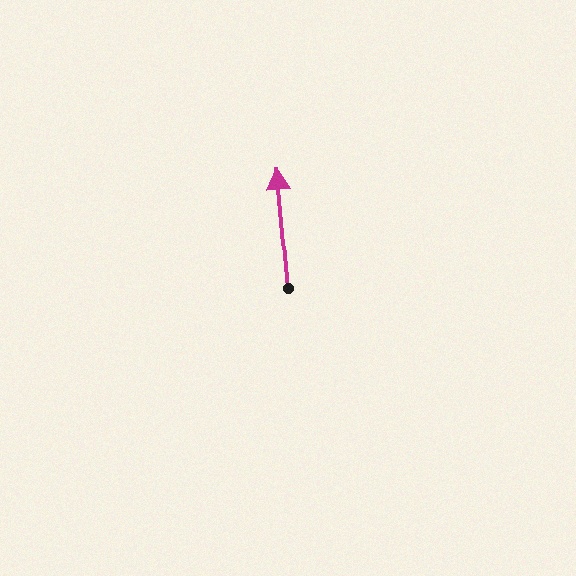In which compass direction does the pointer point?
North.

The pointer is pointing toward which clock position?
Roughly 12 o'clock.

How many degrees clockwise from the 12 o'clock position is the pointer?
Approximately 355 degrees.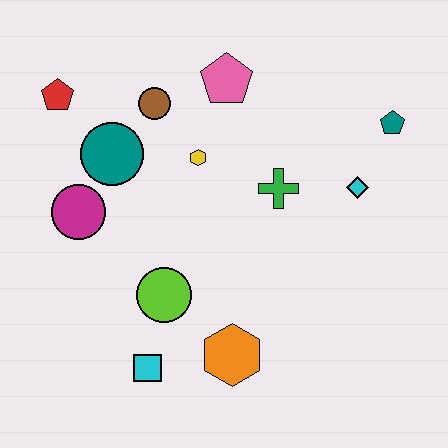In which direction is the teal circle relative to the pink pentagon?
The teal circle is to the left of the pink pentagon.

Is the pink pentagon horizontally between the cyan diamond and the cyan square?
Yes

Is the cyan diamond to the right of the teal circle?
Yes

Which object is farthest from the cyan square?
The teal pentagon is farthest from the cyan square.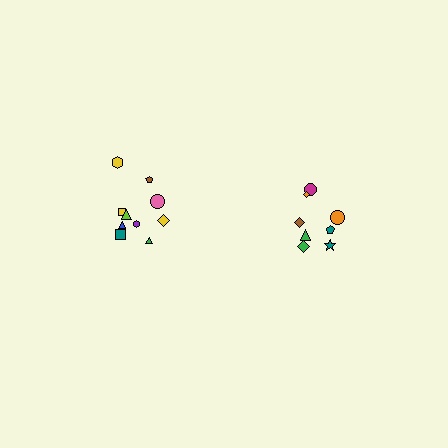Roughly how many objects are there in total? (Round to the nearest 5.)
Roughly 20 objects in total.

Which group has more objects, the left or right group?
The left group.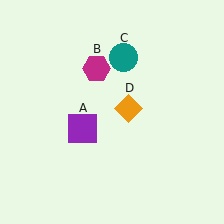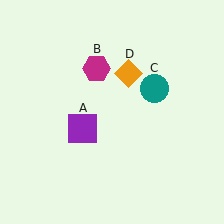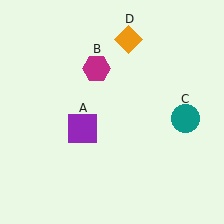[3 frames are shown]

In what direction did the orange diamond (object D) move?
The orange diamond (object D) moved up.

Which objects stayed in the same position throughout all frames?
Purple square (object A) and magenta hexagon (object B) remained stationary.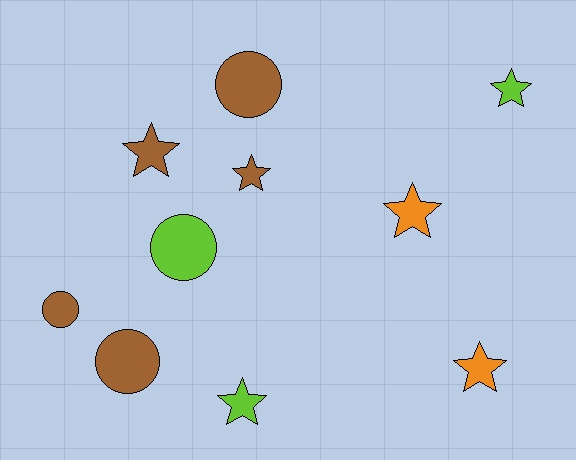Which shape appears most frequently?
Star, with 6 objects.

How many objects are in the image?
There are 10 objects.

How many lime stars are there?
There are 2 lime stars.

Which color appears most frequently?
Brown, with 5 objects.